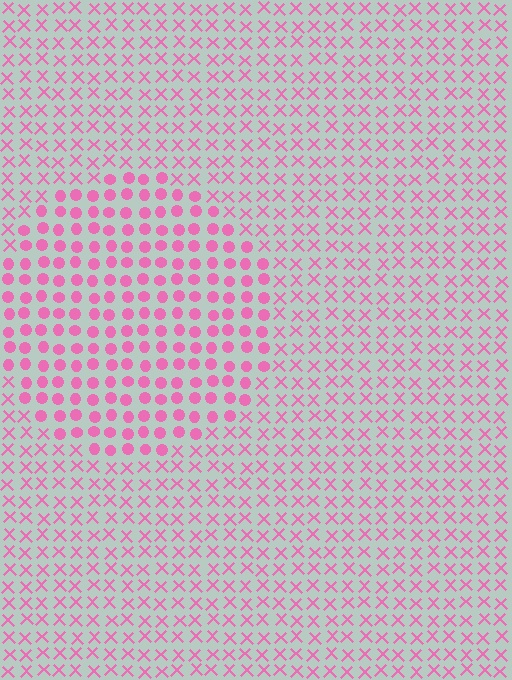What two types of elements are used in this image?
The image uses circles inside the circle region and X marks outside it.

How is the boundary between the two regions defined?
The boundary is defined by a change in element shape: circles inside vs. X marks outside. All elements share the same color and spacing.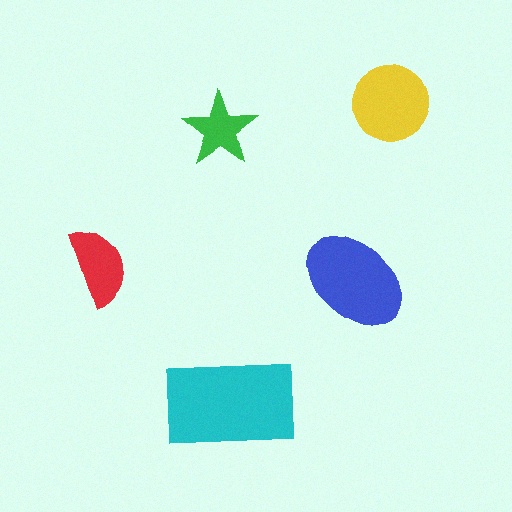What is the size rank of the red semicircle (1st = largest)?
4th.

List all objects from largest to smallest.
The cyan rectangle, the blue ellipse, the yellow circle, the red semicircle, the green star.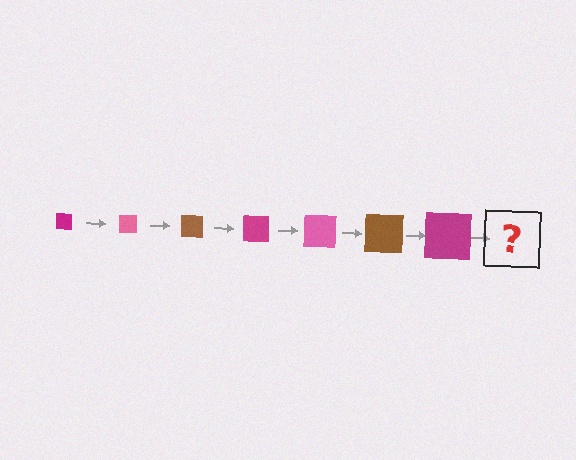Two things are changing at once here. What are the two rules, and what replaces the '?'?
The two rules are that the square grows larger each step and the color cycles through magenta, pink, and brown. The '?' should be a pink square, larger than the previous one.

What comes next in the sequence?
The next element should be a pink square, larger than the previous one.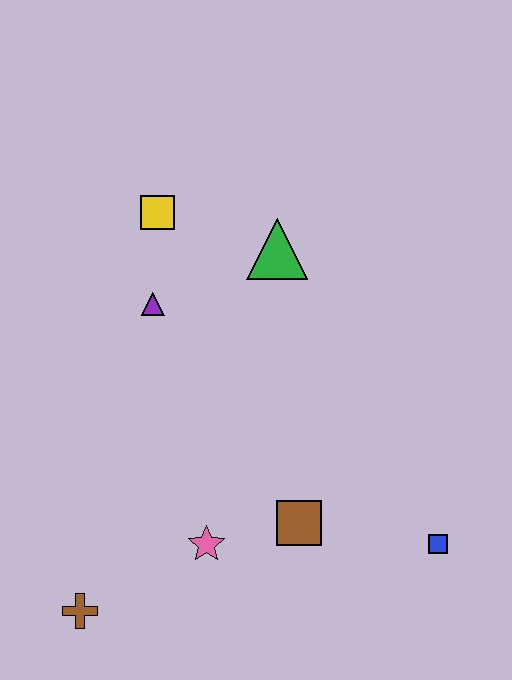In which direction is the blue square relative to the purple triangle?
The blue square is to the right of the purple triangle.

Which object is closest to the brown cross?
The pink star is closest to the brown cross.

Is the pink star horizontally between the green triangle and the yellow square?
Yes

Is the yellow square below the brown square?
No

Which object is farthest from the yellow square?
The blue square is farthest from the yellow square.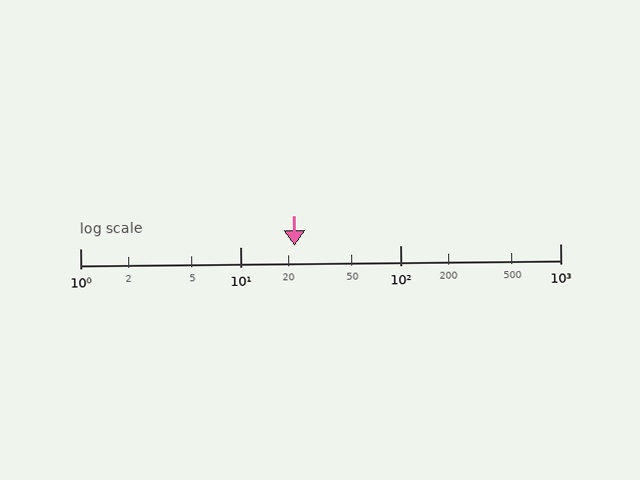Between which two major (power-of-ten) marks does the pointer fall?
The pointer is between 10 and 100.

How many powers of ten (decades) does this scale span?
The scale spans 3 decades, from 1 to 1000.